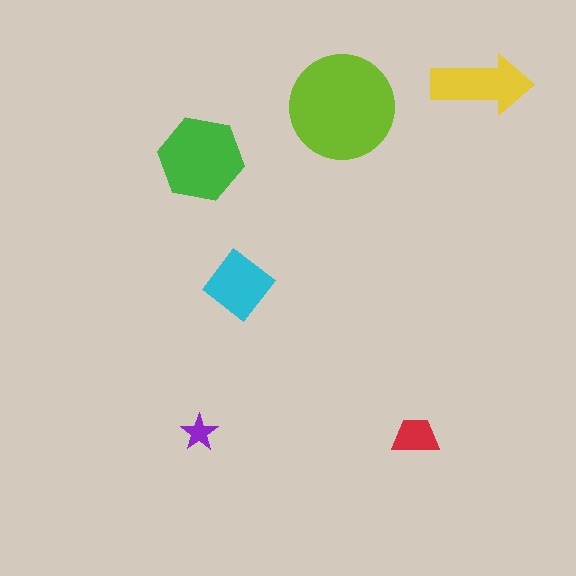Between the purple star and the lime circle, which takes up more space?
The lime circle.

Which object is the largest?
The lime circle.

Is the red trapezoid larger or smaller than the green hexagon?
Smaller.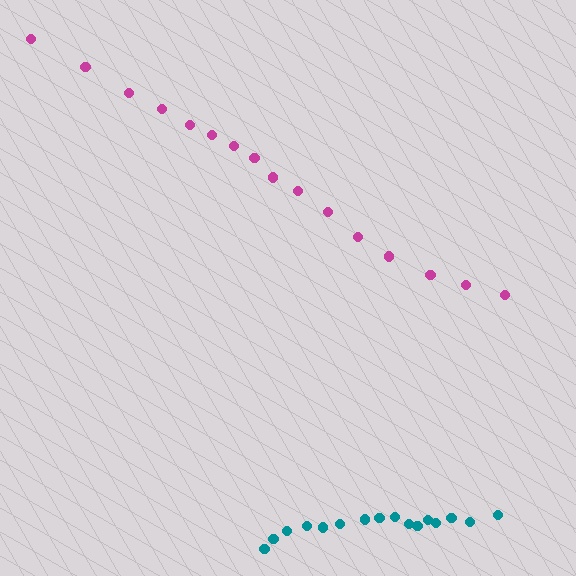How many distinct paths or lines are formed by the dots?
There are 2 distinct paths.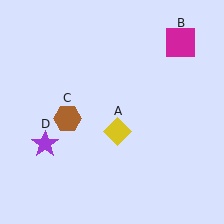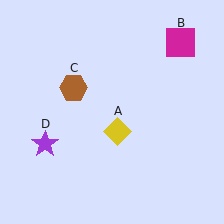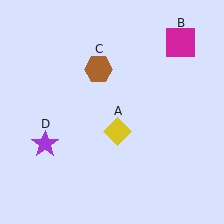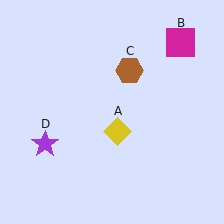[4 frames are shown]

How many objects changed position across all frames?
1 object changed position: brown hexagon (object C).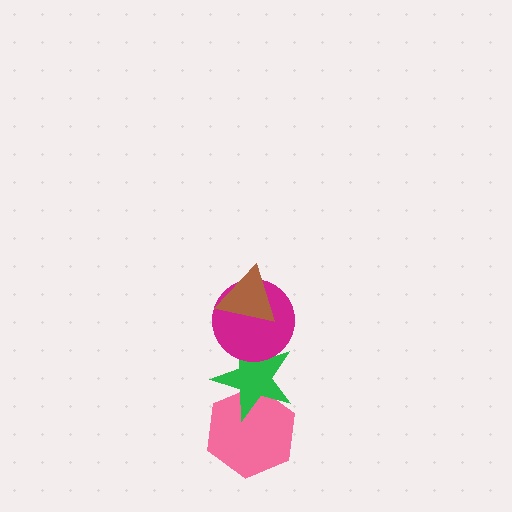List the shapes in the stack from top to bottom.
From top to bottom: the brown triangle, the magenta circle, the green star, the pink hexagon.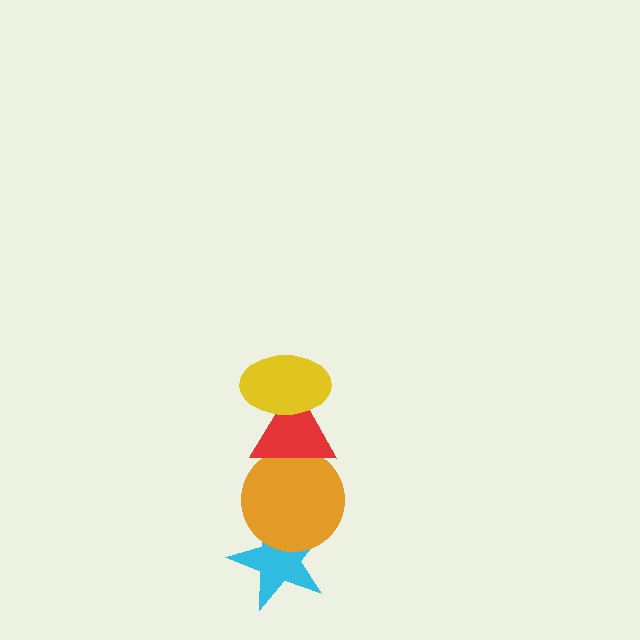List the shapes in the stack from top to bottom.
From top to bottom: the yellow ellipse, the red triangle, the orange circle, the cyan star.